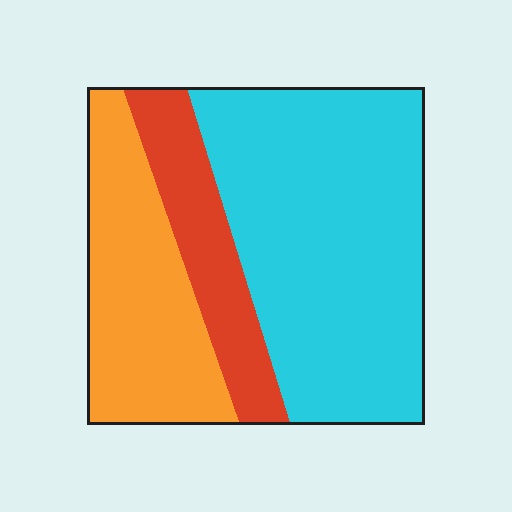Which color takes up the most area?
Cyan, at roughly 55%.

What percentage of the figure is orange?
Orange takes up between a quarter and a half of the figure.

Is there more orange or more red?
Orange.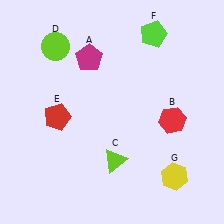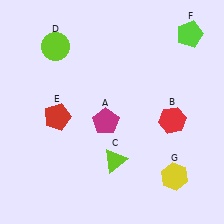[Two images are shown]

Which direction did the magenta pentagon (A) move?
The magenta pentagon (A) moved down.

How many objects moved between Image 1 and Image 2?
2 objects moved between the two images.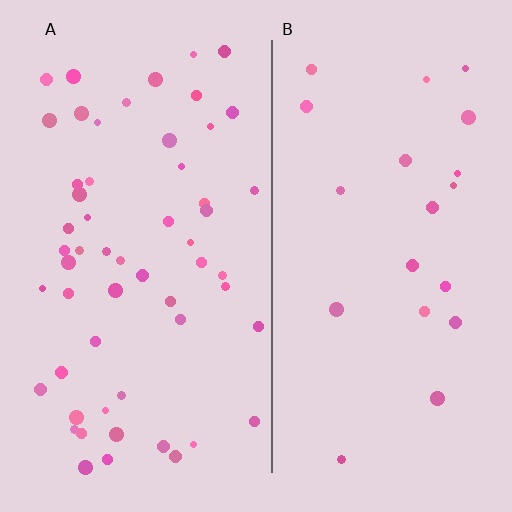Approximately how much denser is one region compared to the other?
Approximately 2.7× — region A over region B.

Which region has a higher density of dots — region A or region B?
A (the left).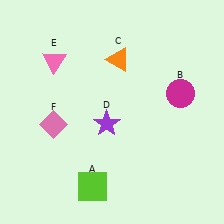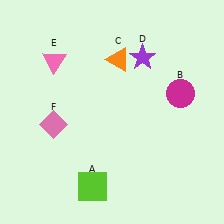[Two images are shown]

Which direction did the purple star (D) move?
The purple star (D) moved up.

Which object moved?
The purple star (D) moved up.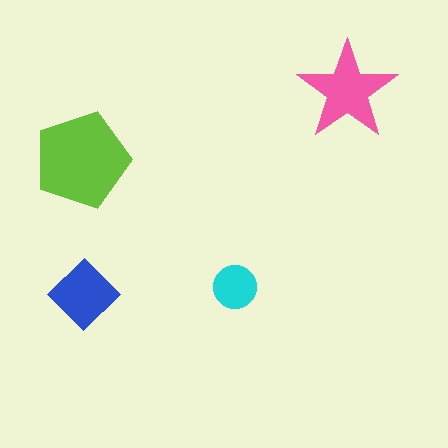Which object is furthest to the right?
The pink star is rightmost.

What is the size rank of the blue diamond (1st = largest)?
3rd.